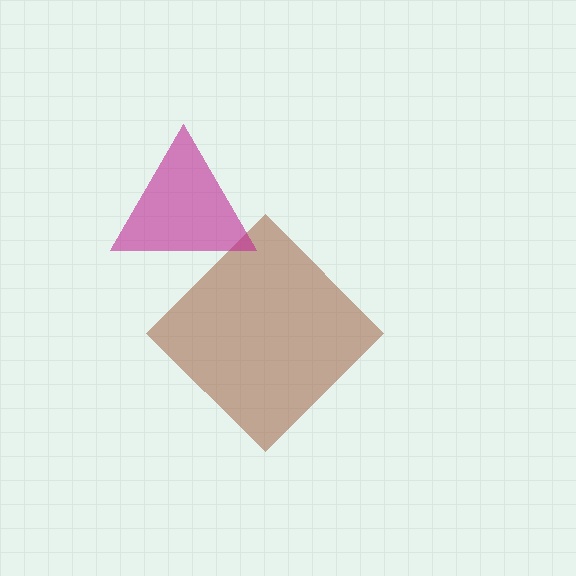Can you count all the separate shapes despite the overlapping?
Yes, there are 2 separate shapes.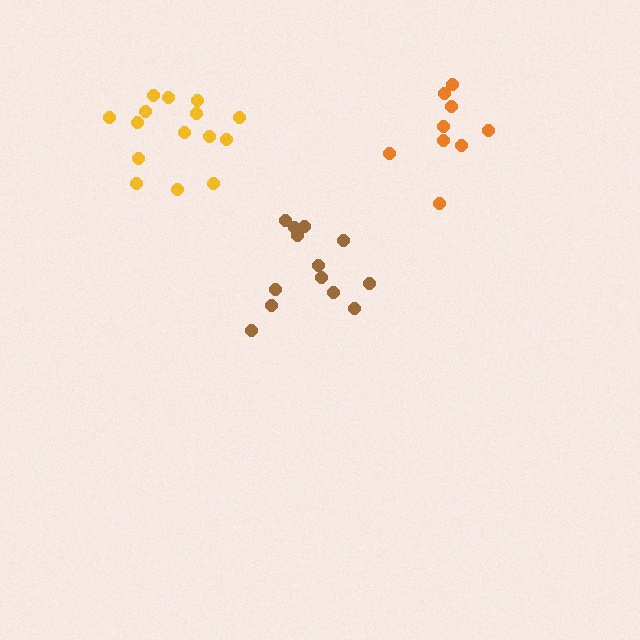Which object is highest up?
The yellow cluster is topmost.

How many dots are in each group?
Group 1: 13 dots, Group 2: 9 dots, Group 3: 15 dots (37 total).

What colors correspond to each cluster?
The clusters are colored: brown, orange, yellow.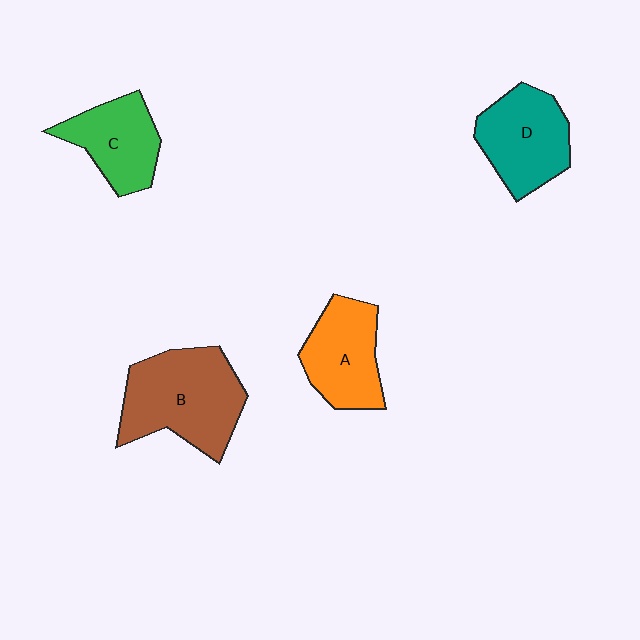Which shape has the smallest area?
Shape C (green).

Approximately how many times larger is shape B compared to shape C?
Approximately 1.5 times.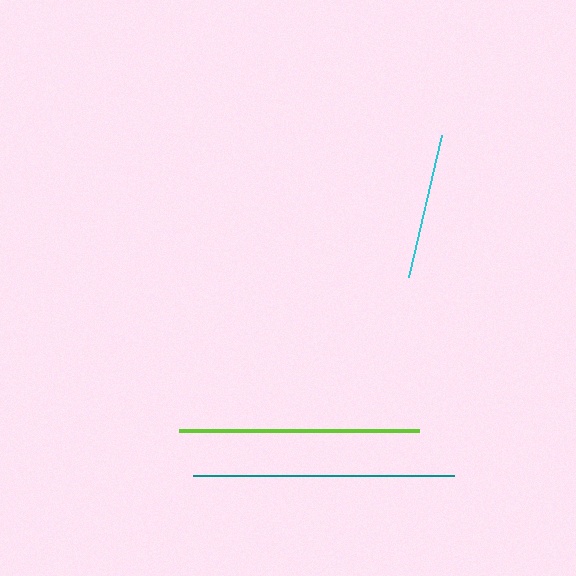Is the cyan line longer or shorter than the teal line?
The teal line is longer than the cyan line.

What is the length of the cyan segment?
The cyan segment is approximately 147 pixels long.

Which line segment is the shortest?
The cyan line is the shortest at approximately 147 pixels.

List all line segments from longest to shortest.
From longest to shortest: teal, lime, cyan.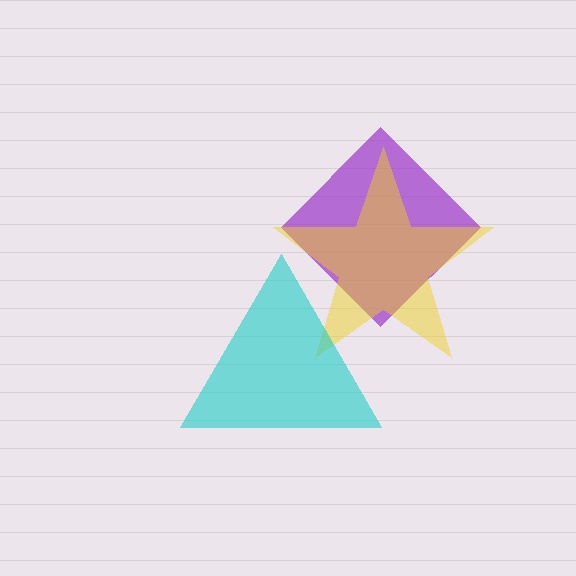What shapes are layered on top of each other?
The layered shapes are: a purple diamond, a yellow star, a cyan triangle.